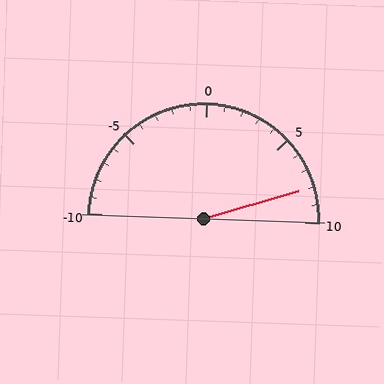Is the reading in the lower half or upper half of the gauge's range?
The reading is in the upper half of the range (-10 to 10).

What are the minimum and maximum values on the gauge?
The gauge ranges from -10 to 10.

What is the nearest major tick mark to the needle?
The nearest major tick mark is 10.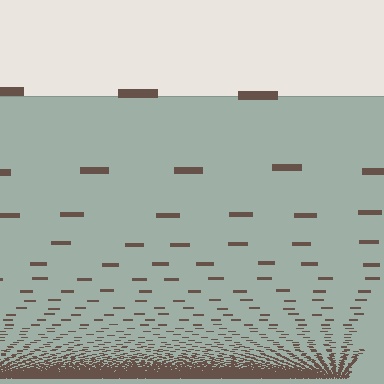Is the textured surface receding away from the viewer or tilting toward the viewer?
The surface appears to tilt toward the viewer. Texture elements get larger and sparser toward the top.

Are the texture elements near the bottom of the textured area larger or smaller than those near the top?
Smaller. The gradient is inverted — elements near the bottom are smaller and denser.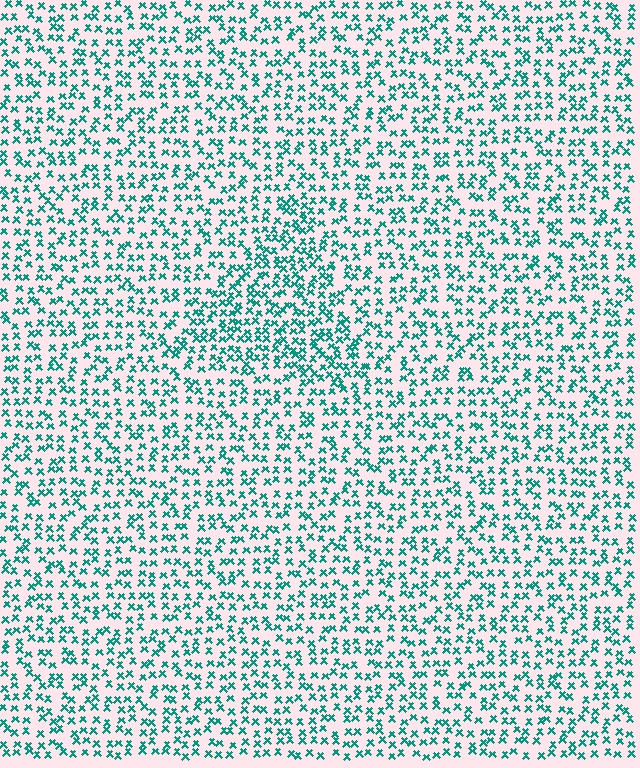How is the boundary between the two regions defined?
The boundary is defined by a change in element density (approximately 1.6x ratio). All elements are the same color, size, and shape.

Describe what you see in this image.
The image contains small teal elements arranged at two different densities. A triangle-shaped region is visible where the elements are more densely packed than the surrounding area.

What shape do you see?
I see a triangle.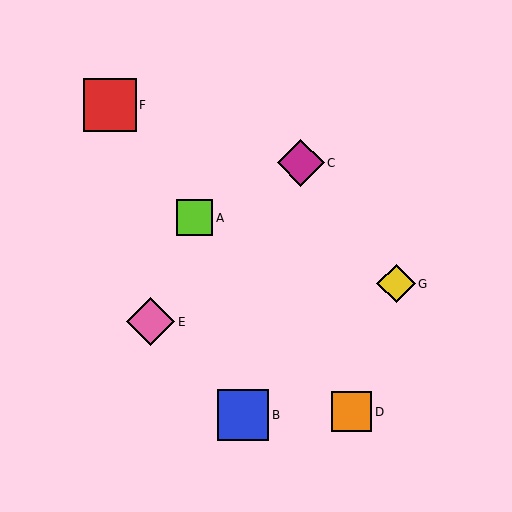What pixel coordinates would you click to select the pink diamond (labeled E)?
Click at (150, 322) to select the pink diamond E.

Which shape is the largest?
The red square (labeled F) is the largest.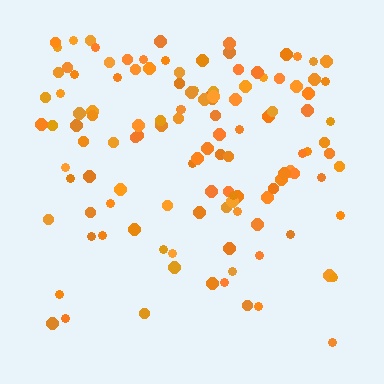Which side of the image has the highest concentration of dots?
The top.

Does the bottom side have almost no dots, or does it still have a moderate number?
Still a moderate number, just noticeably fewer than the top.